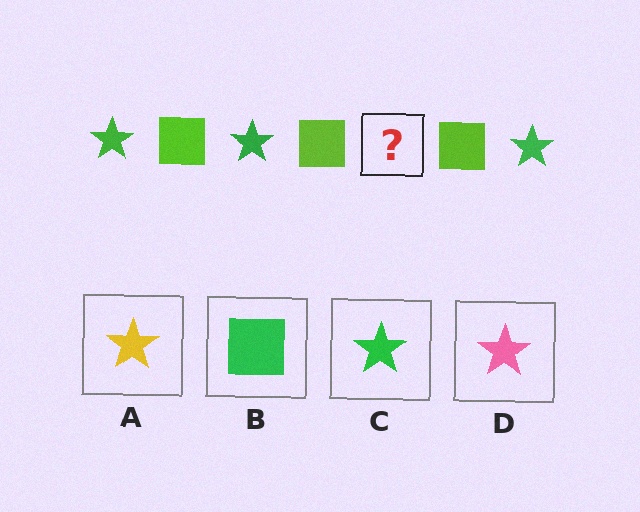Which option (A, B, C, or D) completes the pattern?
C.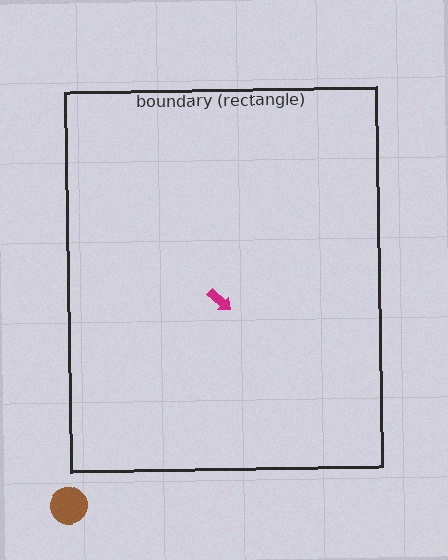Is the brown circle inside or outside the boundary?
Outside.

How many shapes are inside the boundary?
1 inside, 1 outside.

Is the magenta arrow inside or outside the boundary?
Inside.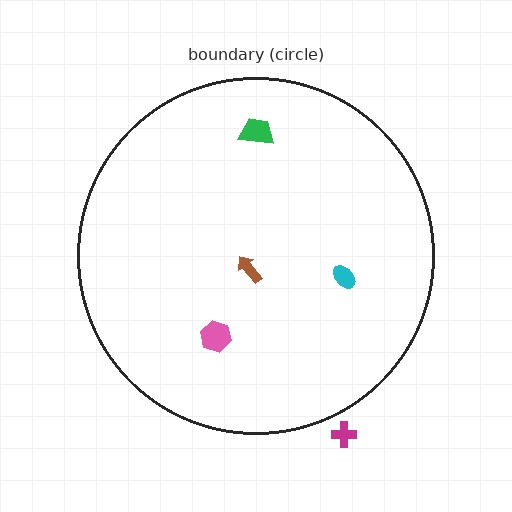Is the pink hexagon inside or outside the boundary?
Inside.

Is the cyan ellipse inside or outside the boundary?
Inside.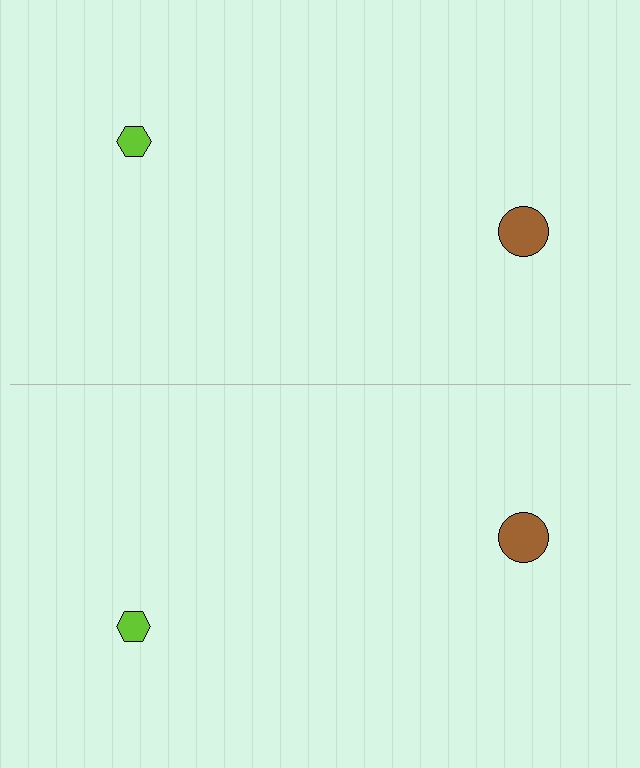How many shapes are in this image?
There are 4 shapes in this image.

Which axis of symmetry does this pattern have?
The pattern has a horizontal axis of symmetry running through the center of the image.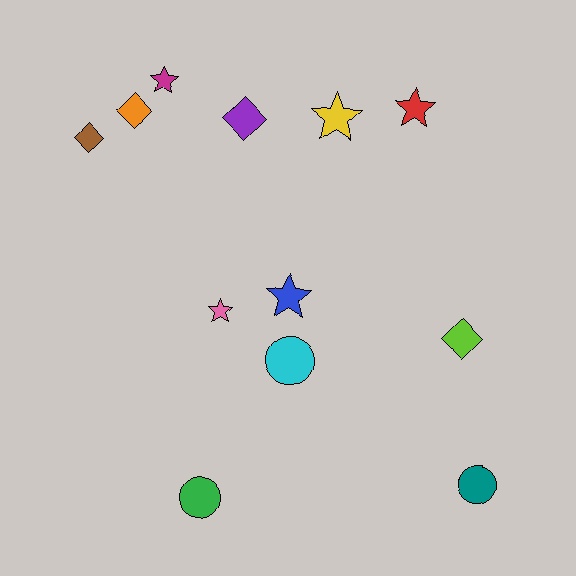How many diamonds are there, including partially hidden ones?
There are 4 diamonds.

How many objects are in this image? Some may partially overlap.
There are 12 objects.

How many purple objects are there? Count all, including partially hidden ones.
There is 1 purple object.